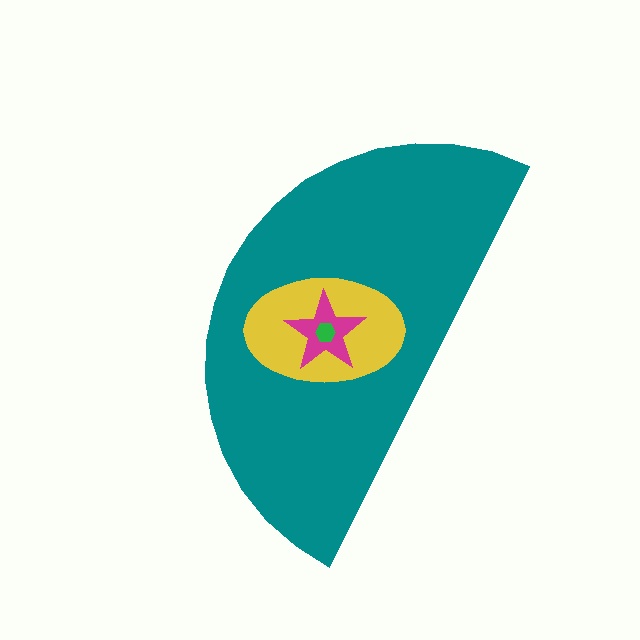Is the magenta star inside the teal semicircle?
Yes.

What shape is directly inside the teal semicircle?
The yellow ellipse.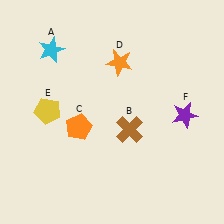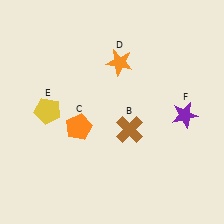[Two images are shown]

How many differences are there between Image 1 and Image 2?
There is 1 difference between the two images.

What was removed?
The cyan star (A) was removed in Image 2.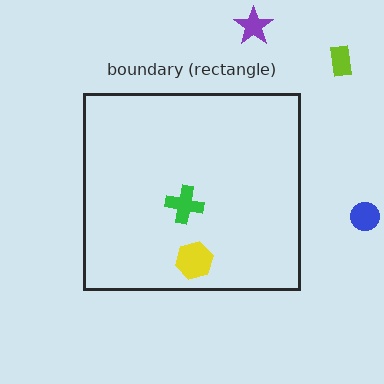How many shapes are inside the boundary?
2 inside, 3 outside.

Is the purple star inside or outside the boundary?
Outside.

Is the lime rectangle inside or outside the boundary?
Outside.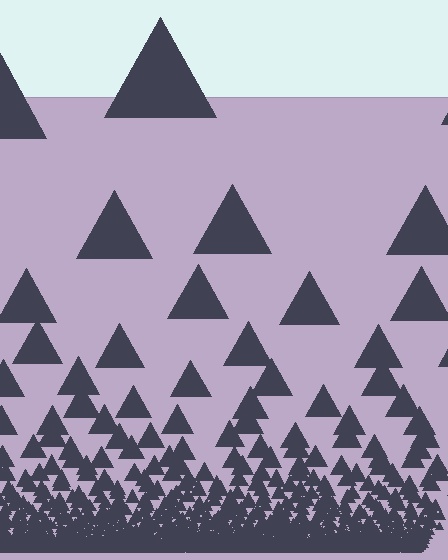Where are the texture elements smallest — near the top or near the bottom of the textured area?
Near the bottom.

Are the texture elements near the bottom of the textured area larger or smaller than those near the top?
Smaller. The gradient is inverted — elements near the bottom are smaller and denser.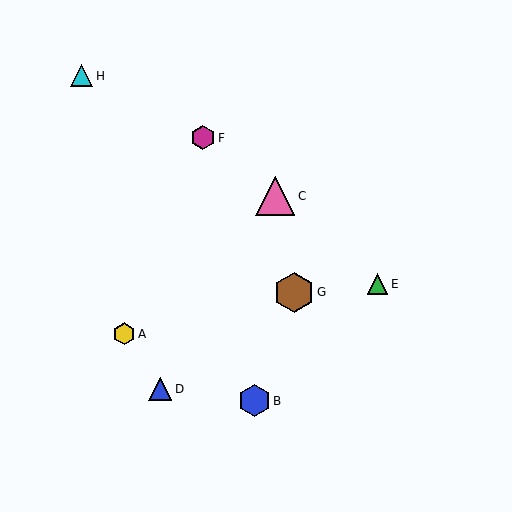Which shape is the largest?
The brown hexagon (labeled G) is the largest.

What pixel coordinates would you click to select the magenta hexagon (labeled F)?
Click at (203, 138) to select the magenta hexagon F.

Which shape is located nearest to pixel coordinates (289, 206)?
The pink triangle (labeled C) at (275, 196) is nearest to that location.